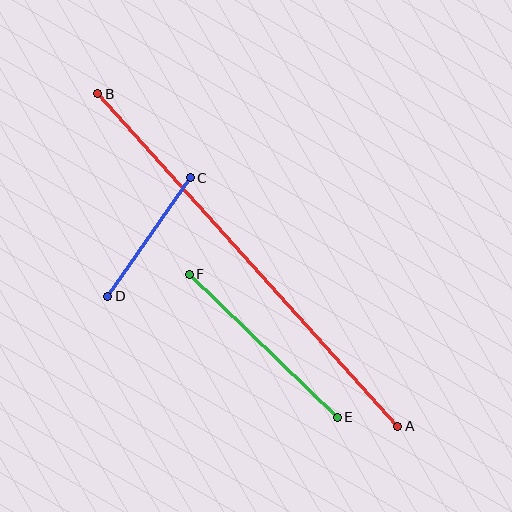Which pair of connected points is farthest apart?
Points A and B are farthest apart.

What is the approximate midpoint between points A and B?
The midpoint is at approximately (248, 260) pixels.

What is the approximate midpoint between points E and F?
The midpoint is at approximately (263, 346) pixels.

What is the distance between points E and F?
The distance is approximately 206 pixels.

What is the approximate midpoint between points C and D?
The midpoint is at approximately (149, 237) pixels.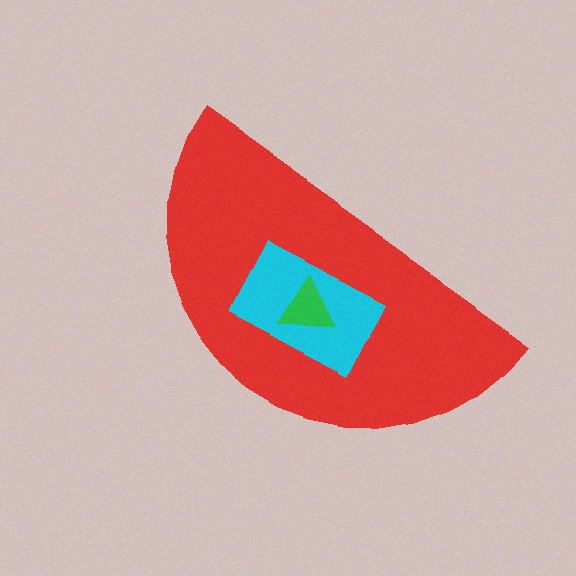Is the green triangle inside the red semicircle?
Yes.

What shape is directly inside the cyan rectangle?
The green triangle.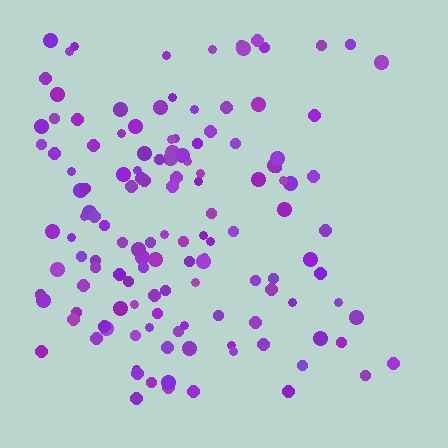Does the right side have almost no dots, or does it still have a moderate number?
Still a moderate number, just noticeably fewer than the left.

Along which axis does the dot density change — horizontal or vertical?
Horizontal.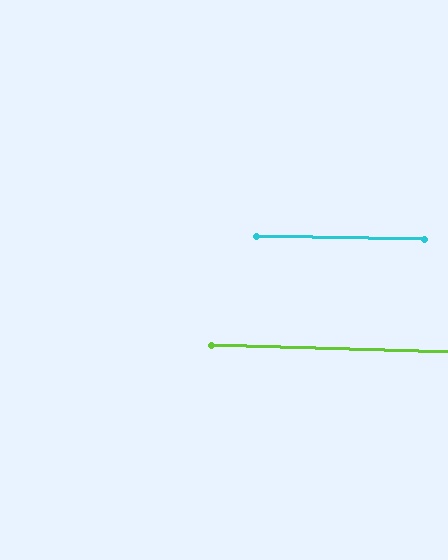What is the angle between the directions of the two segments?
Approximately 1 degree.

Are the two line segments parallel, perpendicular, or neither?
Parallel — their directions differ by only 0.7°.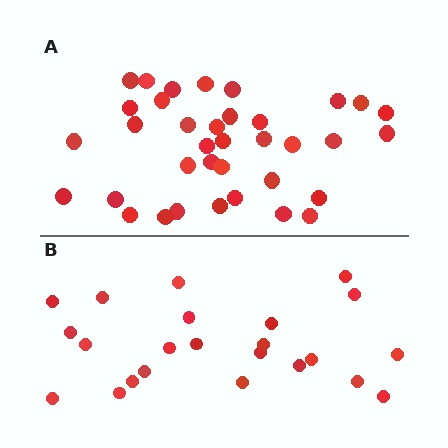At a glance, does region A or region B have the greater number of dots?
Region A (the top region) has more dots.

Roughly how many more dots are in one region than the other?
Region A has approximately 15 more dots than region B.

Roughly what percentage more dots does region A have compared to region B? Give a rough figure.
About 55% more.